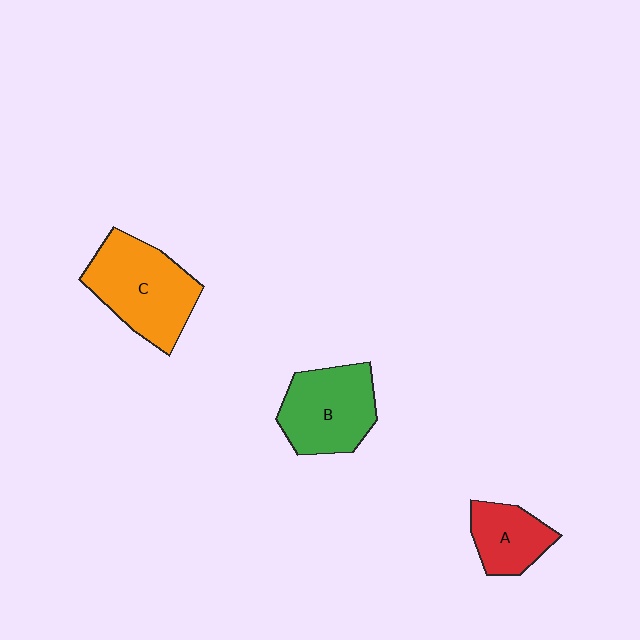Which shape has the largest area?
Shape C (orange).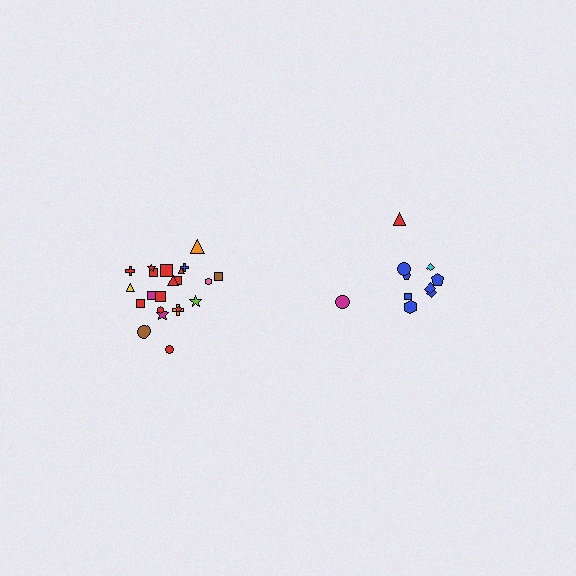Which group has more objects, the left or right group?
The left group.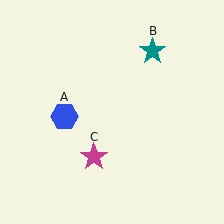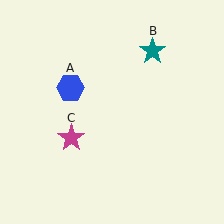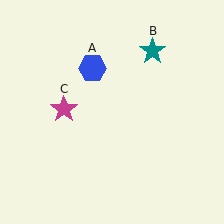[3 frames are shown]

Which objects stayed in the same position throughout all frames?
Teal star (object B) remained stationary.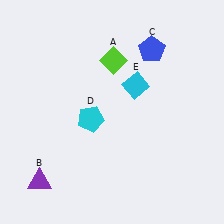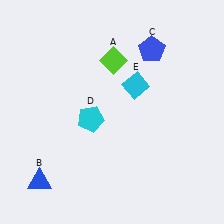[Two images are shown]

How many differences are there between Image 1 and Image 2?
There is 1 difference between the two images.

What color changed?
The triangle (B) changed from purple in Image 1 to blue in Image 2.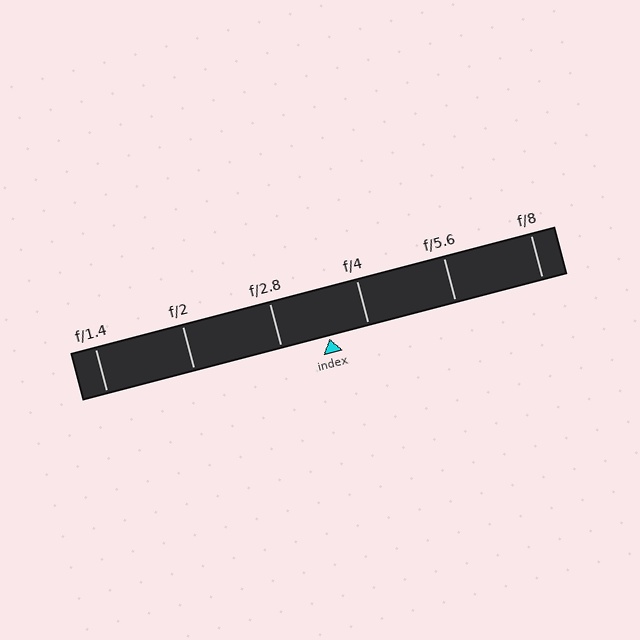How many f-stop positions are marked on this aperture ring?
There are 6 f-stop positions marked.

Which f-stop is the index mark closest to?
The index mark is closest to f/4.